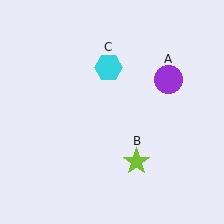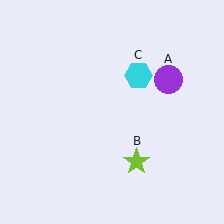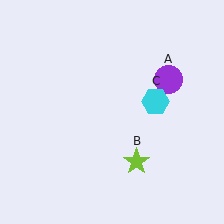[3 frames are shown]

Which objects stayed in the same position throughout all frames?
Purple circle (object A) and lime star (object B) remained stationary.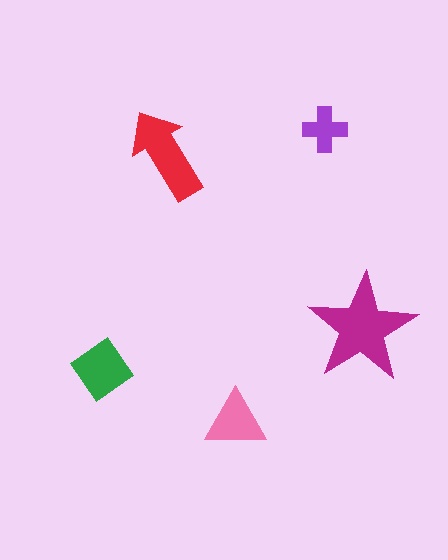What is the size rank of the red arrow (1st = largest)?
2nd.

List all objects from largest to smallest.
The magenta star, the red arrow, the green diamond, the pink triangle, the purple cross.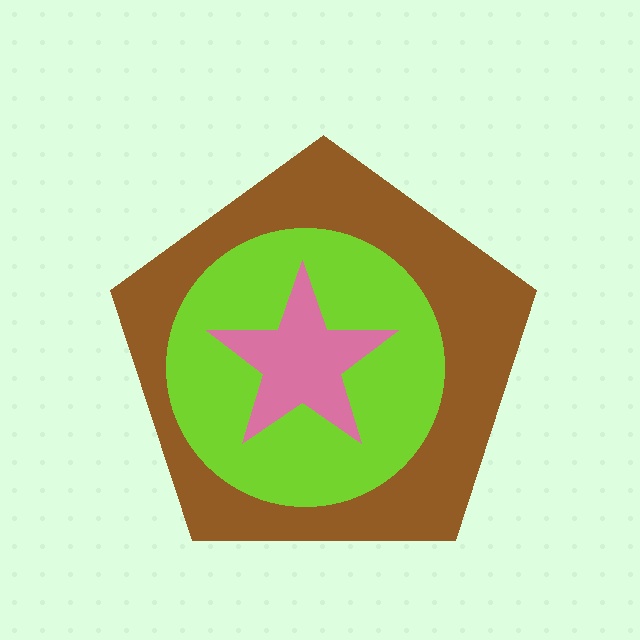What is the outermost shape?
The brown pentagon.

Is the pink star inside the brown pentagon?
Yes.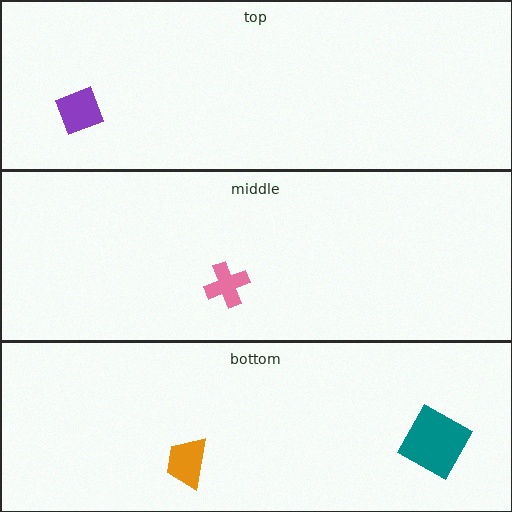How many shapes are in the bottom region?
2.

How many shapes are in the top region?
1.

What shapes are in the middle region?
The pink cross.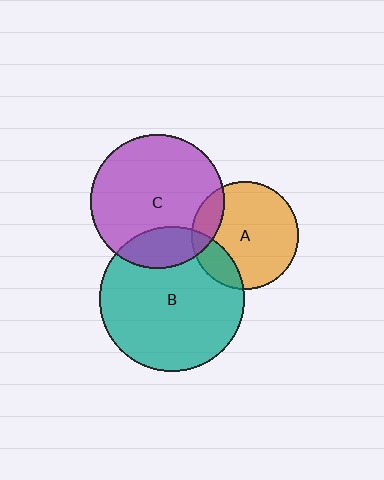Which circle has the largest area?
Circle B (teal).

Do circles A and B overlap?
Yes.